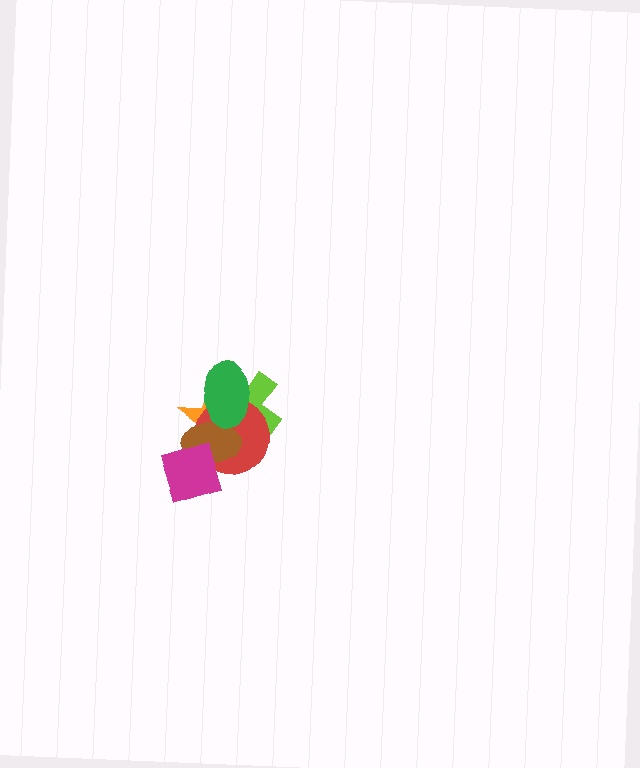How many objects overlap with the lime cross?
4 objects overlap with the lime cross.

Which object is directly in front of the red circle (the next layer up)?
The brown ellipse is directly in front of the red circle.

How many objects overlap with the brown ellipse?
5 objects overlap with the brown ellipse.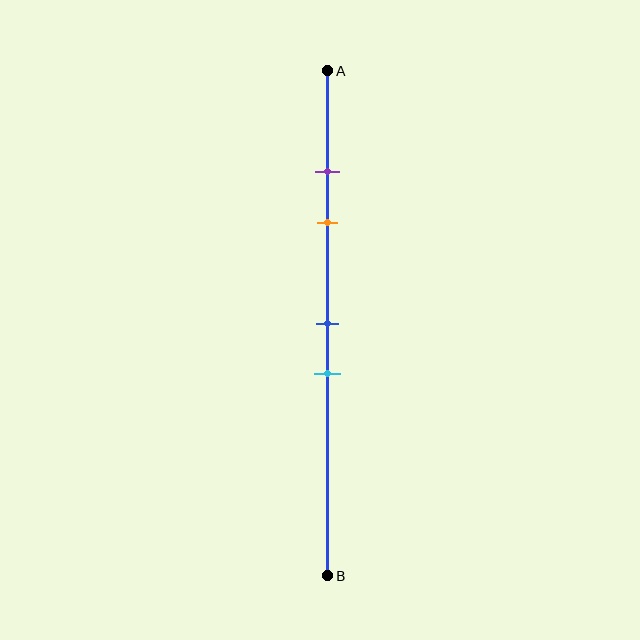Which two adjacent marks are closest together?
The purple and orange marks are the closest adjacent pair.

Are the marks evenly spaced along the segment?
No, the marks are not evenly spaced.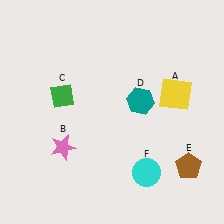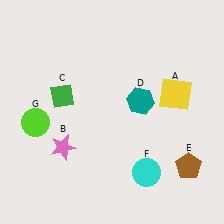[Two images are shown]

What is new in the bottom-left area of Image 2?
A lime circle (G) was added in the bottom-left area of Image 2.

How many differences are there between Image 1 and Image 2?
There is 1 difference between the two images.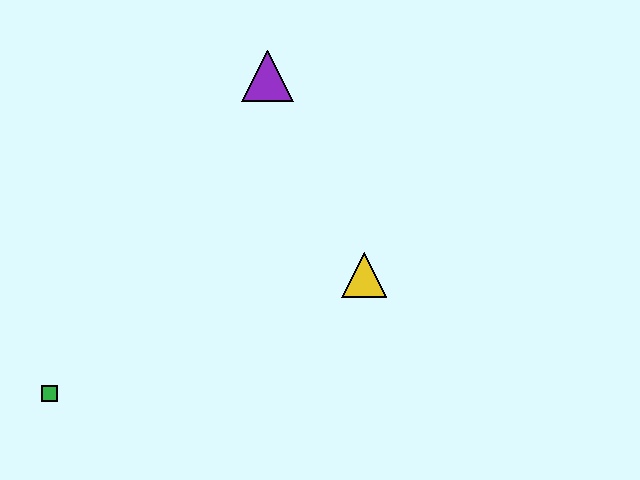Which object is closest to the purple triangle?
The yellow triangle is closest to the purple triangle.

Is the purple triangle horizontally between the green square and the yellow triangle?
Yes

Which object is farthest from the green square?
The purple triangle is farthest from the green square.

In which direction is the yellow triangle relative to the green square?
The yellow triangle is to the right of the green square.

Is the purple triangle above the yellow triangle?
Yes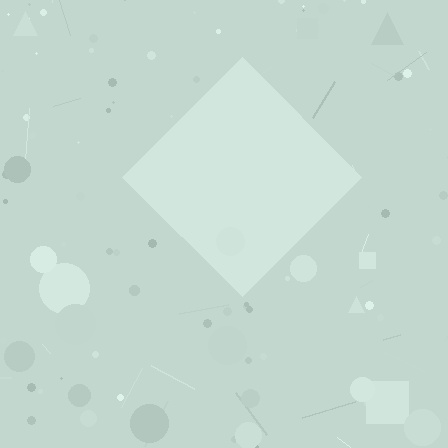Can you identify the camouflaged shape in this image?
The camouflaged shape is a diamond.